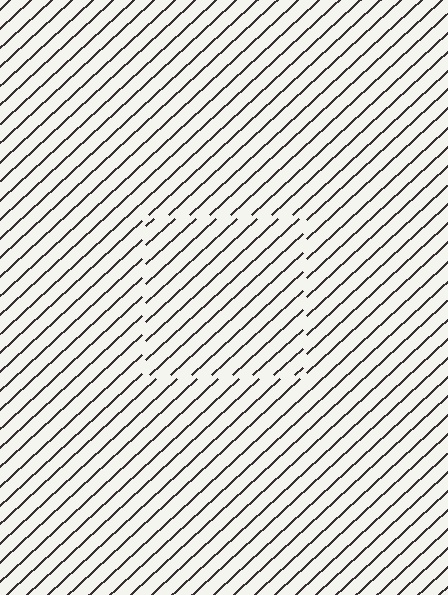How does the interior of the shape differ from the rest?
The interior of the shape contains the same grating, shifted by half a period — the contour is defined by the phase discontinuity where line-ends from the inner and outer gratings abut.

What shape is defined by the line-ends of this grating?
An illusory square. The interior of the shape contains the same grating, shifted by half a period — the contour is defined by the phase discontinuity where line-ends from the inner and outer gratings abut.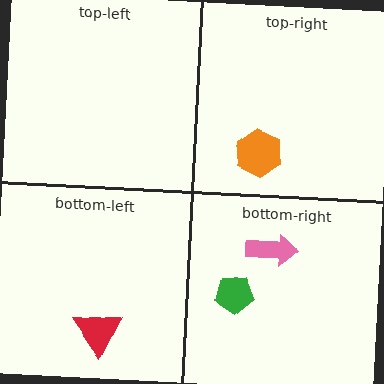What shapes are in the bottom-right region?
The green pentagon, the pink arrow.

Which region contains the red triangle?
The bottom-left region.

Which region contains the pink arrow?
The bottom-right region.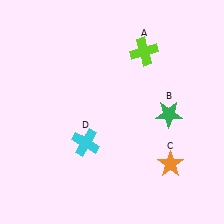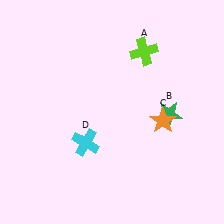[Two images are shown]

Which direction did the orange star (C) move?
The orange star (C) moved up.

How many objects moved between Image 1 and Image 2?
1 object moved between the two images.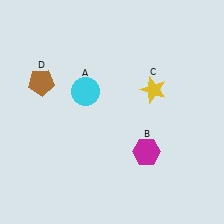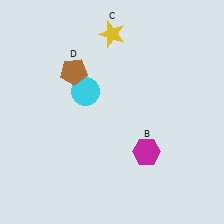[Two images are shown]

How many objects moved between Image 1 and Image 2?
2 objects moved between the two images.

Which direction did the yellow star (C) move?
The yellow star (C) moved up.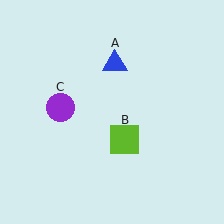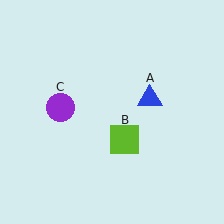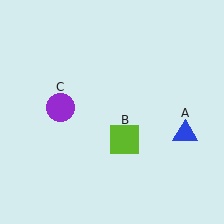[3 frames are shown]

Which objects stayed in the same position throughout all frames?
Lime square (object B) and purple circle (object C) remained stationary.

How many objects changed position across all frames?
1 object changed position: blue triangle (object A).